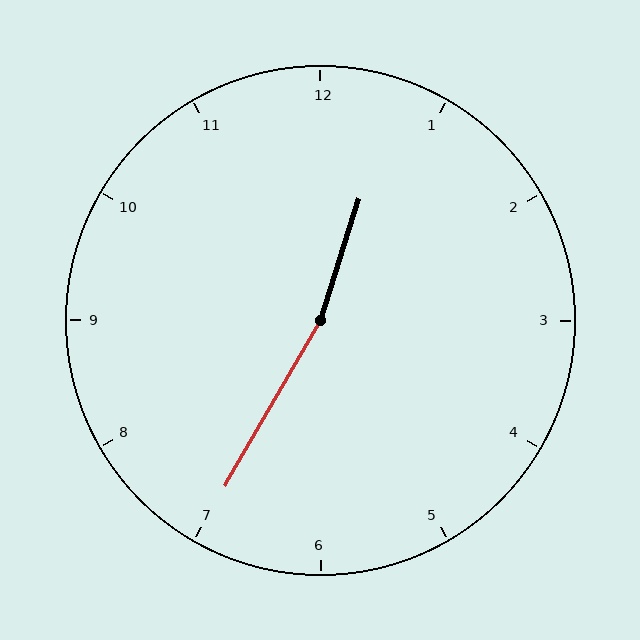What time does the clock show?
12:35.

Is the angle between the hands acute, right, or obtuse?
It is obtuse.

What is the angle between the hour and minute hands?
Approximately 168 degrees.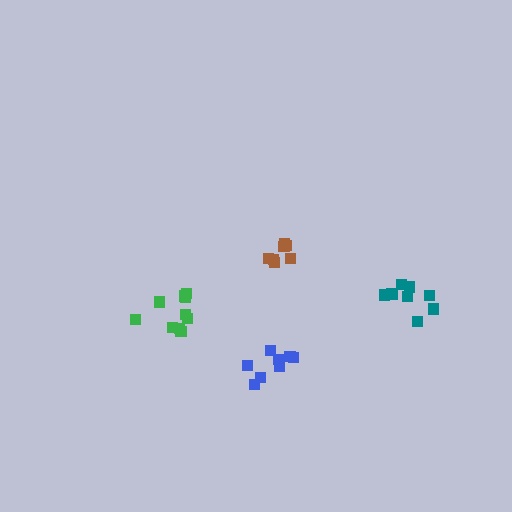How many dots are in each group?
Group 1: 7 dots, Group 2: 9 dots, Group 3: 10 dots, Group 4: 8 dots (34 total).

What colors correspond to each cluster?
The clusters are colored: brown, teal, green, blue.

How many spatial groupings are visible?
There are 4 spatial groupings.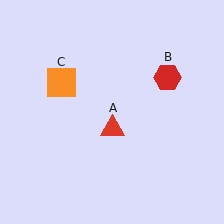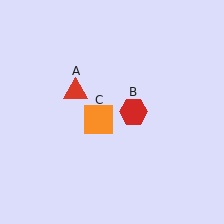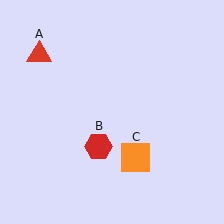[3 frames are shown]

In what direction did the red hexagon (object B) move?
The red hexagon (object B) moved down and to the left.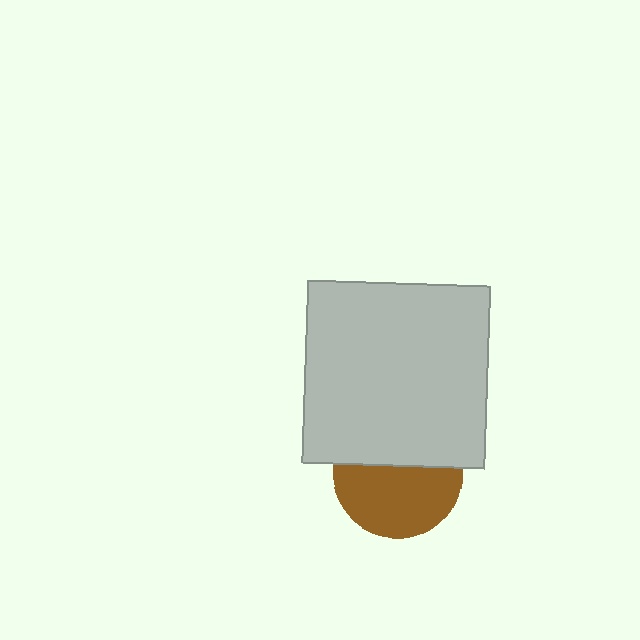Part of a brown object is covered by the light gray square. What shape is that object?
It is a circle.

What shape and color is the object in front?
The object in front is a light gray square.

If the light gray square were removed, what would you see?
You would see the complete brown circle.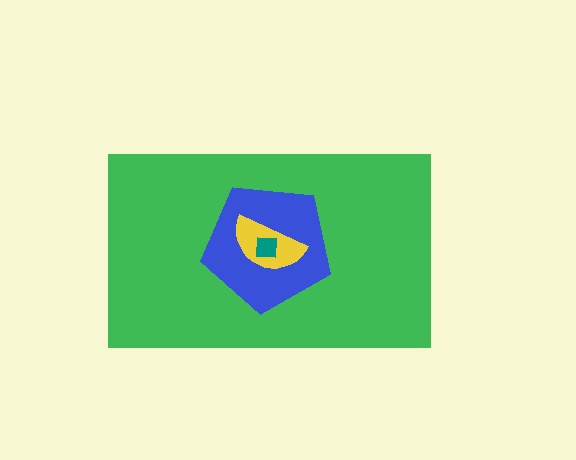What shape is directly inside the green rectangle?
The blue pentagon.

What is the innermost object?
The teal square.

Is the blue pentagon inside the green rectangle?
Yes.